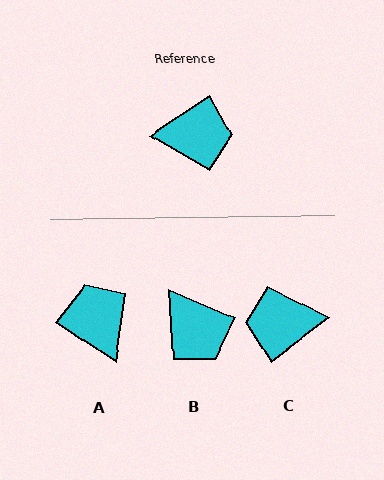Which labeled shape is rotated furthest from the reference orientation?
C, about 177 degrees away.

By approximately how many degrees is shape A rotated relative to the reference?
Approximately 112 degrees counter-clockwise.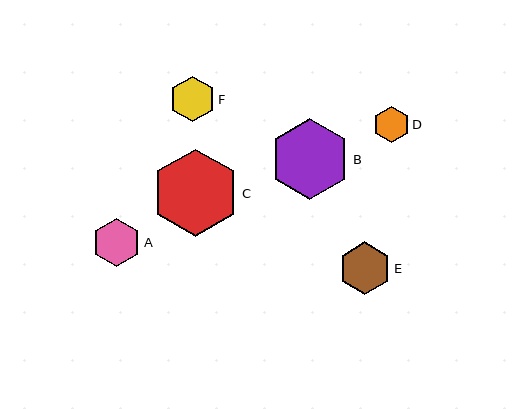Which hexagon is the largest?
Hexagon C is the largest with a size of approximately 87 pixels.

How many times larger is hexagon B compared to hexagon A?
Hexagon B is approximately 1.7 times the size of hexagon A.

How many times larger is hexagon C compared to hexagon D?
Hexagon C is approximately 2.4 times the size of hexagon D.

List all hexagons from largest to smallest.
From largest to smallest: C, B, E, A, F, D.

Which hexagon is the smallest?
Hexagon D is the smallest with a size of approximately 36 pixels.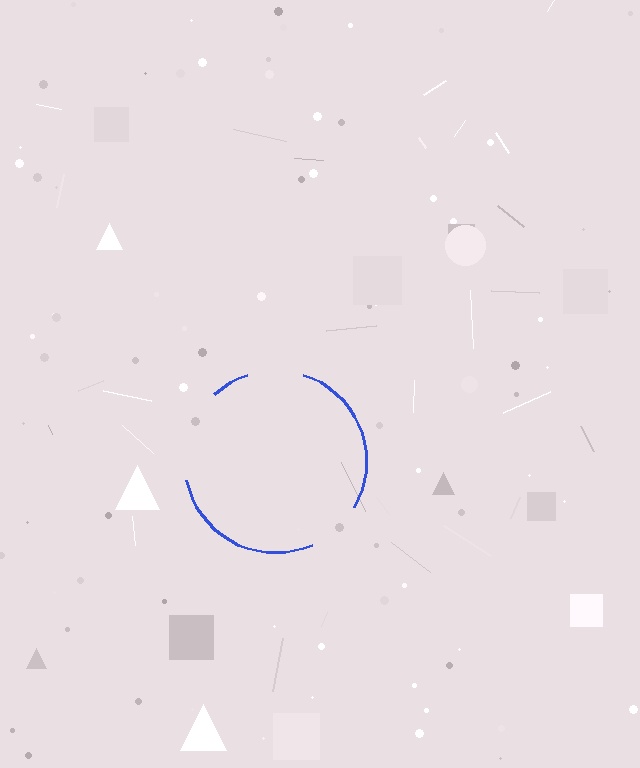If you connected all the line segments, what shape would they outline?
They would outline a circle.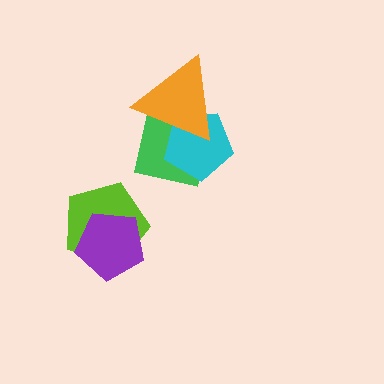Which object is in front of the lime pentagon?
The purple pentagon is in front of the lime pentagon.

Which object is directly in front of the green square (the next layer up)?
The cyan pentagon is directly in front of the green square.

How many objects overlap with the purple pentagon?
1 object overlaps with the purple pentagon.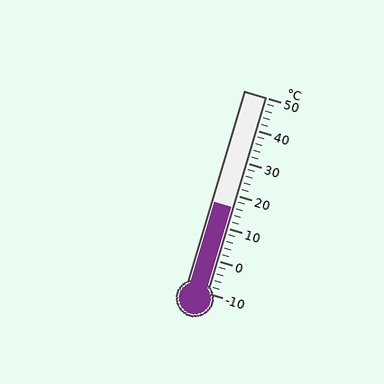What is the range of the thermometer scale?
The thermometer scale ranges from -10°C to 50°C.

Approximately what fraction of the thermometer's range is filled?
The thermometer is filled to approximately 45% of its range.